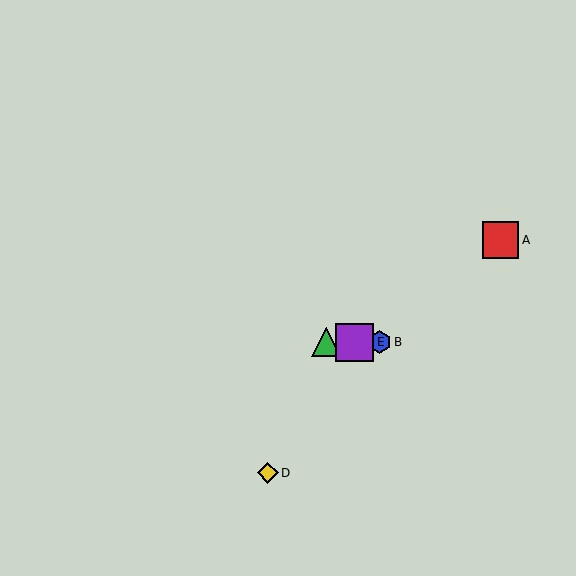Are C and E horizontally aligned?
Yes, both are at y≈342.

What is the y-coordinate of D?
Object D is at y≈473.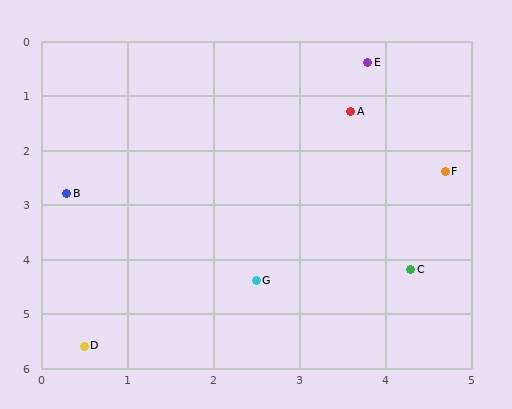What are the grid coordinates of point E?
Point E is at approximately (3.8, 0.4).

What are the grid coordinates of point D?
Point D is at approximately (0.5, 5.6).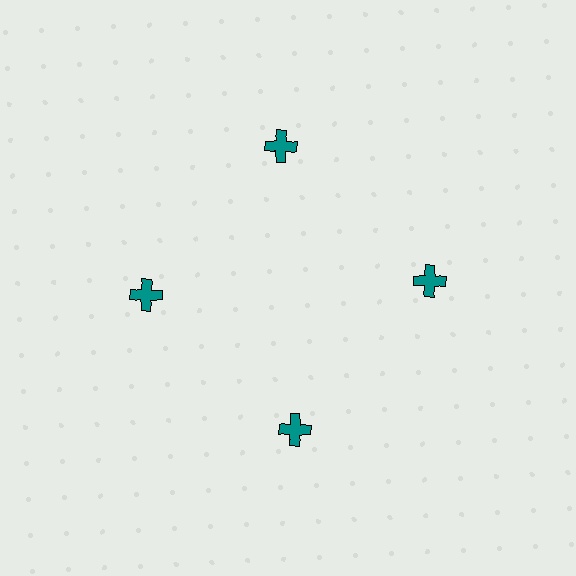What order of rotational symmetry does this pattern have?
This pattern has 4-fold rotational symmetry.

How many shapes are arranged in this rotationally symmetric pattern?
There are 4 shapes, arranged in 4 groups of 1.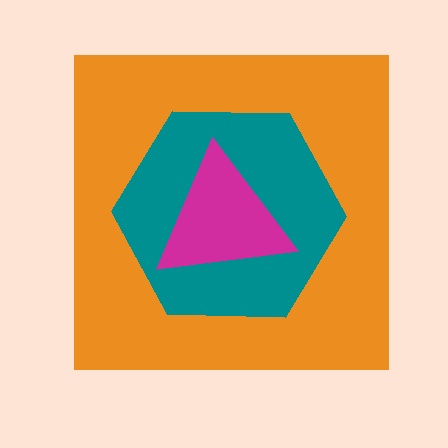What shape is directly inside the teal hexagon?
The magenta triangle.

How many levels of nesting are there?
3.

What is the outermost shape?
The orange square.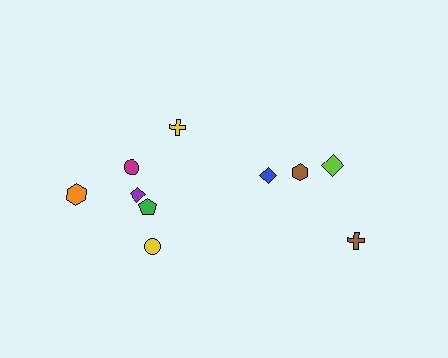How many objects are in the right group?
There are 4 objects.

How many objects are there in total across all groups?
There are 10 objects.